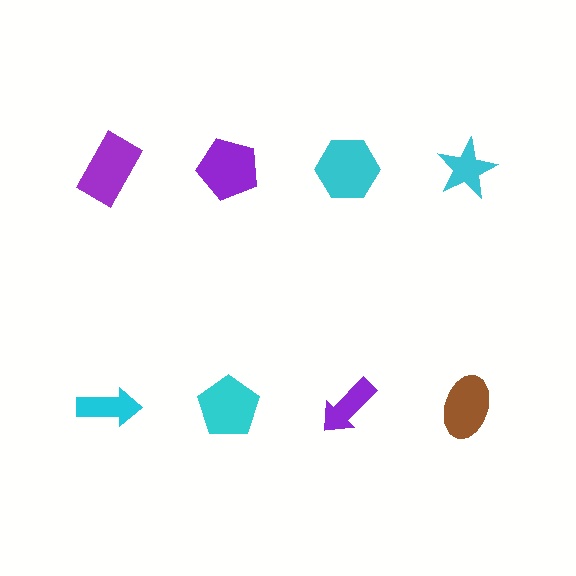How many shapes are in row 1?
4 shapes.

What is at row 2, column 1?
A cyan arrow.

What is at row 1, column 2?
A purple pentagon.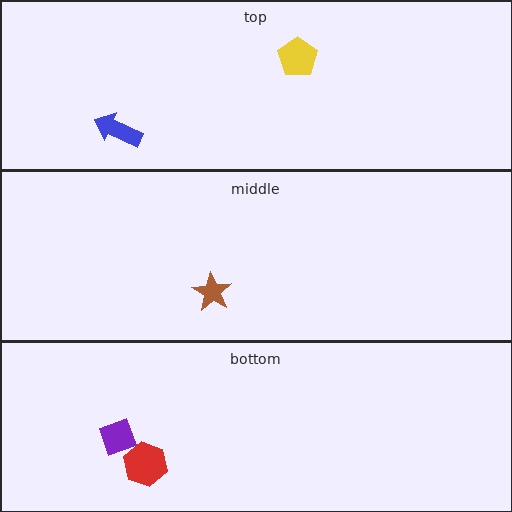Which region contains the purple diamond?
The bottom region.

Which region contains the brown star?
The middle region.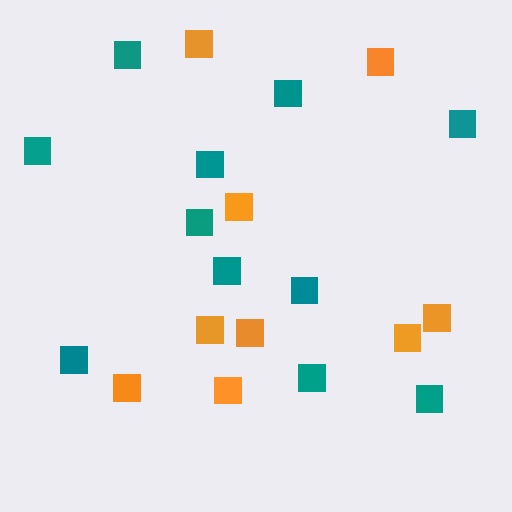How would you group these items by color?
There are 2 groups: one group of teal squares (11) and one group of orange squares (9).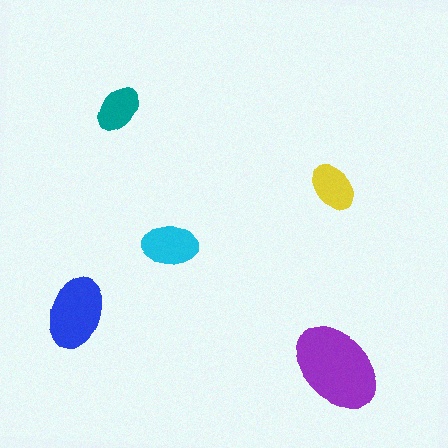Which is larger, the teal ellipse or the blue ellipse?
The blue one.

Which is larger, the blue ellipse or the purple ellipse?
The purple one.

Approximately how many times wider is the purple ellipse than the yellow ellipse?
About 2 times wider.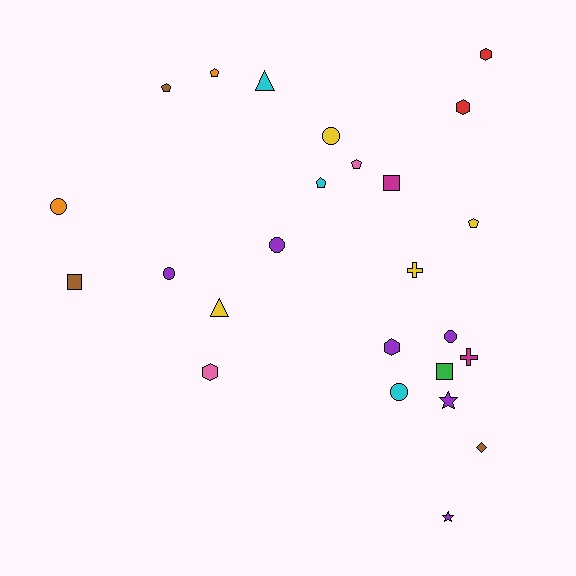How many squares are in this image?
There are 3 squares.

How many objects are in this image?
There are 25 objects.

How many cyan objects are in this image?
There are 3 cyan objects.